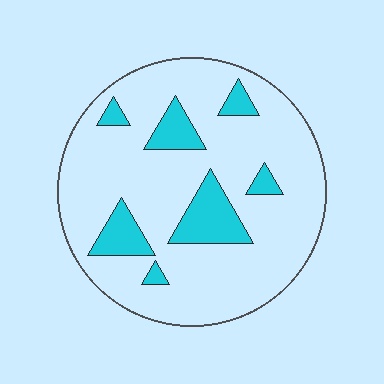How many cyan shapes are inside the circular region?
7.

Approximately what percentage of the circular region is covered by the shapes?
Approximately 15%.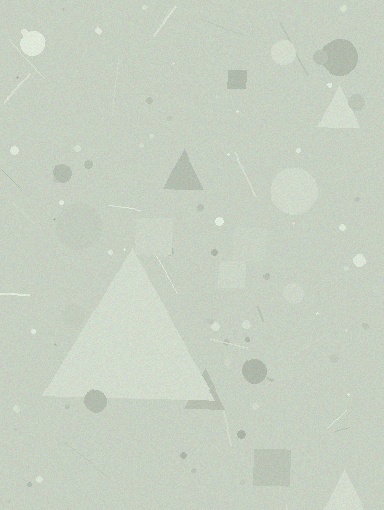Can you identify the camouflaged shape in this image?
The camouflaged shape is a triangle.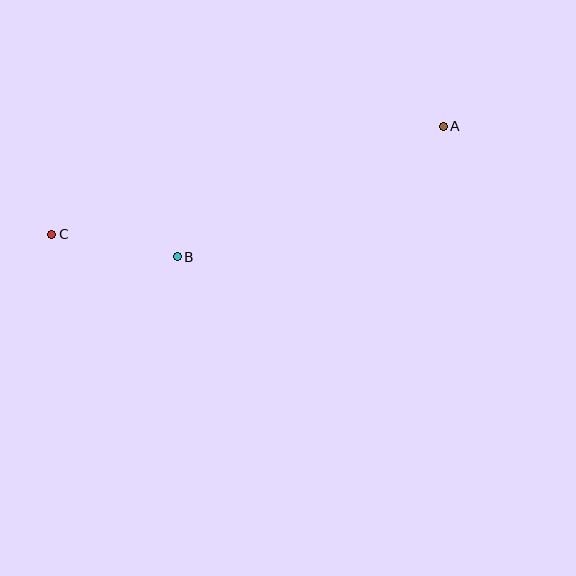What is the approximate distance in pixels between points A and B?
The distance between A and B is approximately 296 pixels.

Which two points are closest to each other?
Points B and C are closest to each other.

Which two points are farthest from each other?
Points A and C are farthest from each other.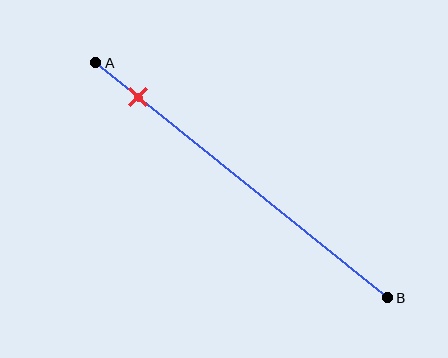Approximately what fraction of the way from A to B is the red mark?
The red mark is approximately 15% of the way from A to B.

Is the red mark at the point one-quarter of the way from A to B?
No, the mark is at about 15% from A, not at the 25% one-quarter point.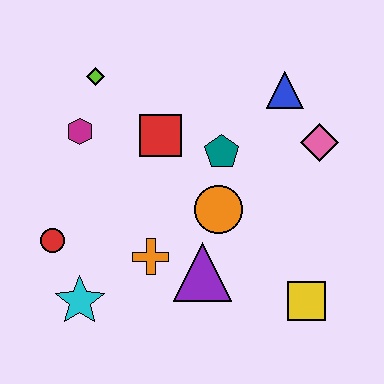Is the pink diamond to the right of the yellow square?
Yes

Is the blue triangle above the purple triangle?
Yes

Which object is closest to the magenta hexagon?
The lime diamond is closest to the magenta hexagon.